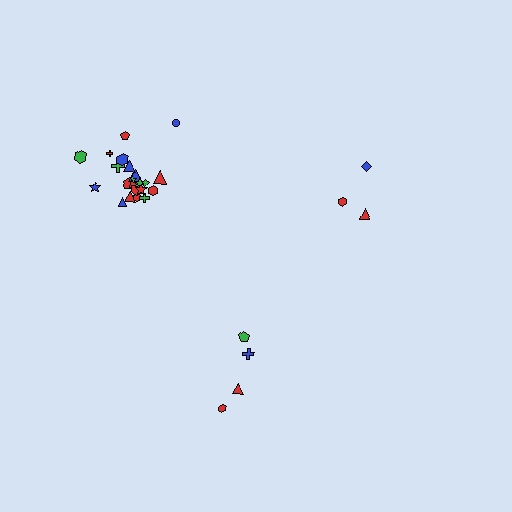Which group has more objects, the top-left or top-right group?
The top-left group.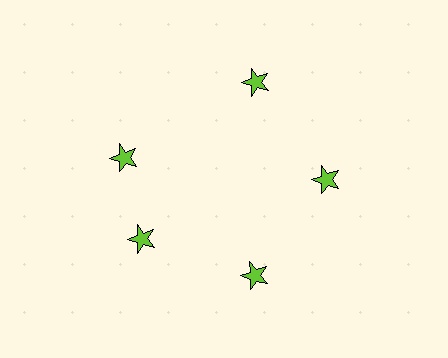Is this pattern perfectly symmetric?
No. The 5 lime stars are arranged in a ring, but one element near the 10 o'clock position is rotated out of alignment along the ring, breaking the 5-fold rotational symmetry.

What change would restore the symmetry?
The symmetry would be restored by rotating it back into even spacing with its neighbors so that all 5 stars sit at equal angles and equal distance from the center.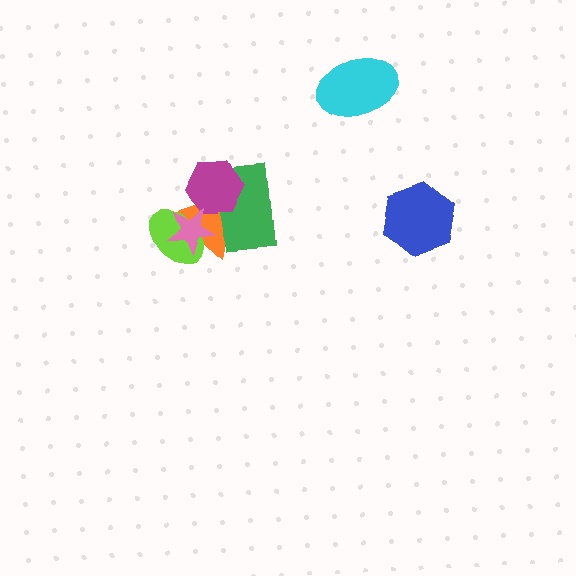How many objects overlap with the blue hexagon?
0 objects overlap with the blue hexagon.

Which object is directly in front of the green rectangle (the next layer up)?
The magenta hexagon is directly in front of the green rectangle.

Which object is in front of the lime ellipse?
The pink star is in front of the lime ellipse.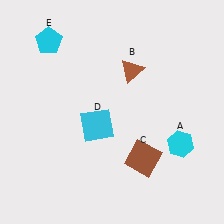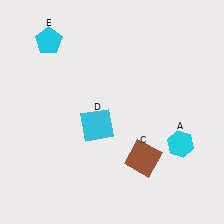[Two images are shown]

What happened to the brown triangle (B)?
The brown triangle (B) was removed in Image 2. It was in the top-right area of Image 1.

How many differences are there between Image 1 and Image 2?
There is 1 difference between the two images.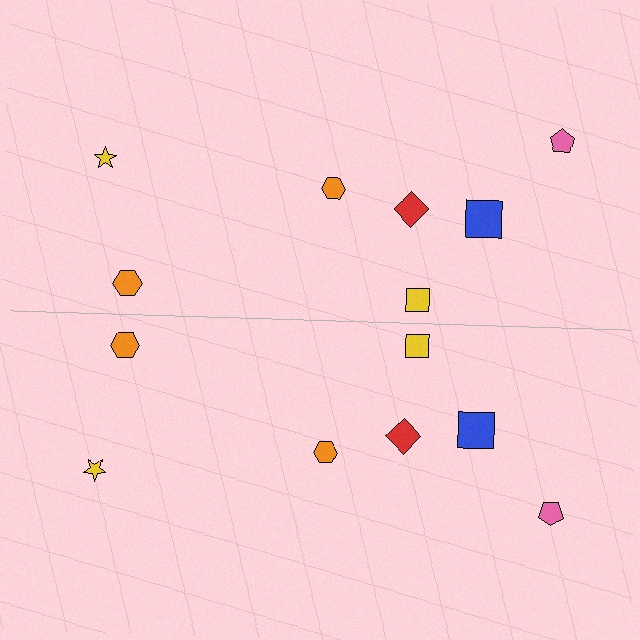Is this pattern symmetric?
Yes, this pattern has bilateral (reflection) symmetry.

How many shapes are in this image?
There are 14 shapes in this image.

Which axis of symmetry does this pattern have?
The pattern has a horizontal axis of symmetry running through the center of the image.